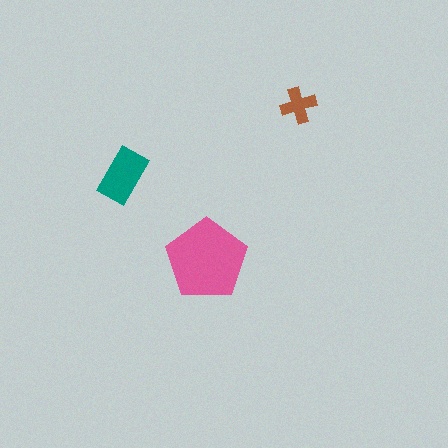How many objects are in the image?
There are 3 objects in the image.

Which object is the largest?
The pink pentagon.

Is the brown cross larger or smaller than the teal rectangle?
Smaller.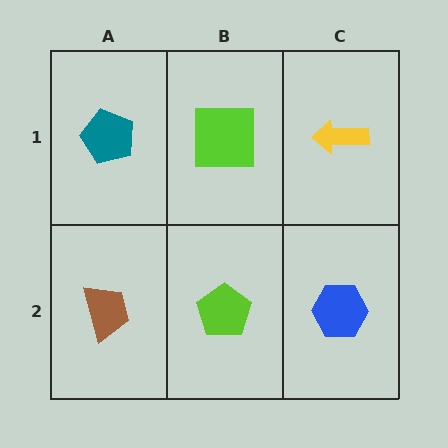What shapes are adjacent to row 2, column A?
A teal pentagon (row 1, column A), a lime pentagon (row 2, column B).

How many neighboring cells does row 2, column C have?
2.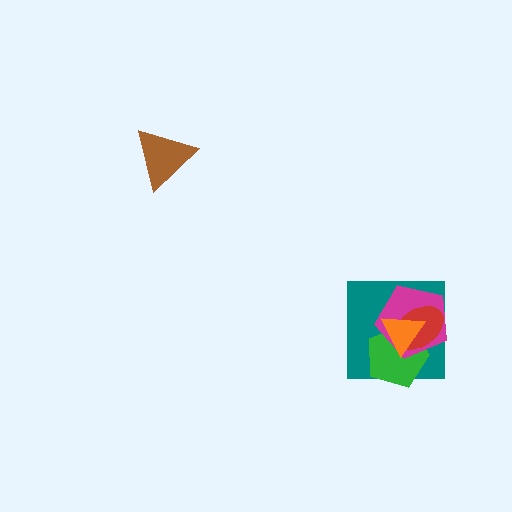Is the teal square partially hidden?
Yes, it is partially covered by another shape.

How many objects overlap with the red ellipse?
4 objects overlap with the red ellipse.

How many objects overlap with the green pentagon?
4 objects overlap with the green pentagon.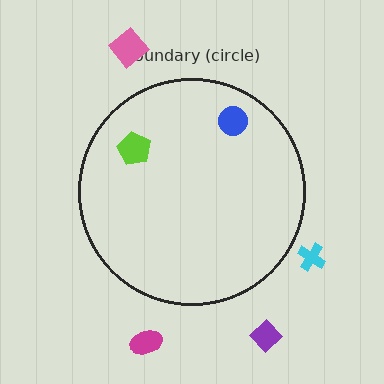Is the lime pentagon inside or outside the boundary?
Inside.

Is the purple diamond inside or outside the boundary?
Outside.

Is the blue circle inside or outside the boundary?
Inside.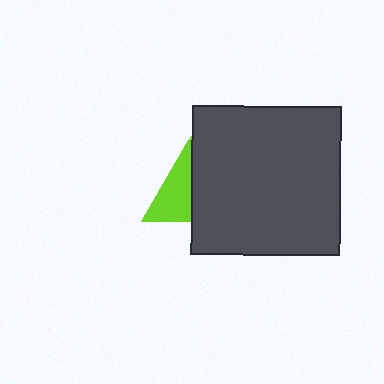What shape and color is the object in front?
The object in front is a dark gray square.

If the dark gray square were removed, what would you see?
You would see the complete lime triangle.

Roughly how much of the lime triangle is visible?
A small part of it is visible (roughly 35%).